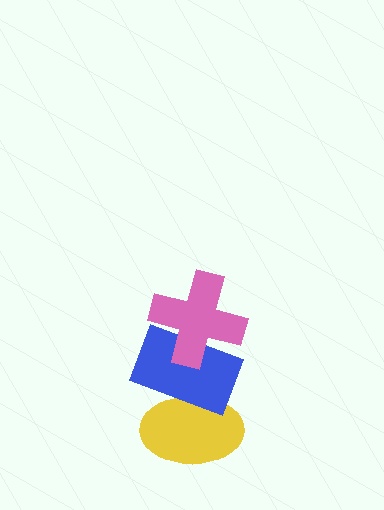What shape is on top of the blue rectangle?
The pink cross is on top of the blue rectangle.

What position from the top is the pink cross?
The pink cross is 1st from the top.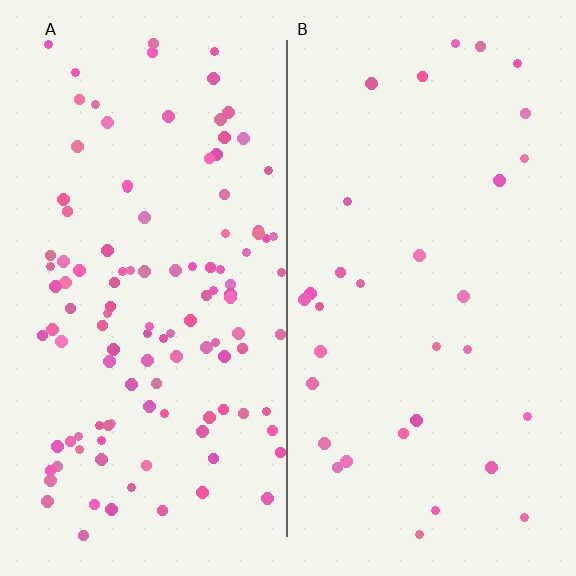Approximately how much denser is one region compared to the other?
Approximately 3.6× — region A over region B.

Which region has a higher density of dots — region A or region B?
A (the left).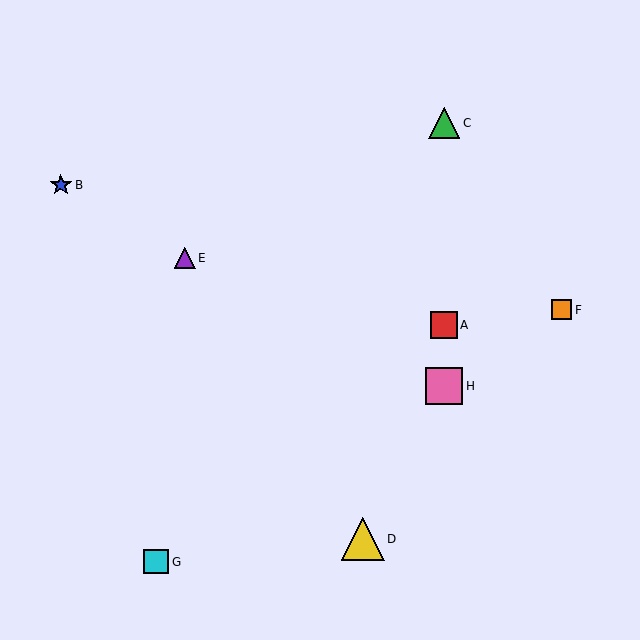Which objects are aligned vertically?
Objects A, C, H are aligned vertically.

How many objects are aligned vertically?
3 objects (A, C, H) are aligned vertically.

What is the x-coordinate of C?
Object C is at x≈444.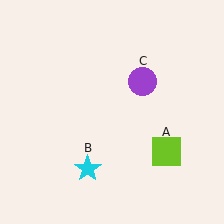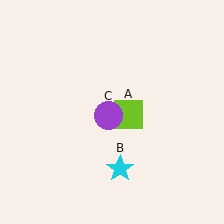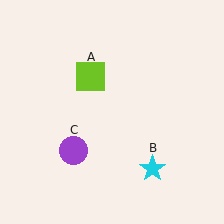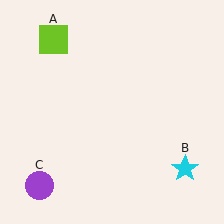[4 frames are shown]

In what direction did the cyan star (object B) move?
The cyan star (object B) moved right.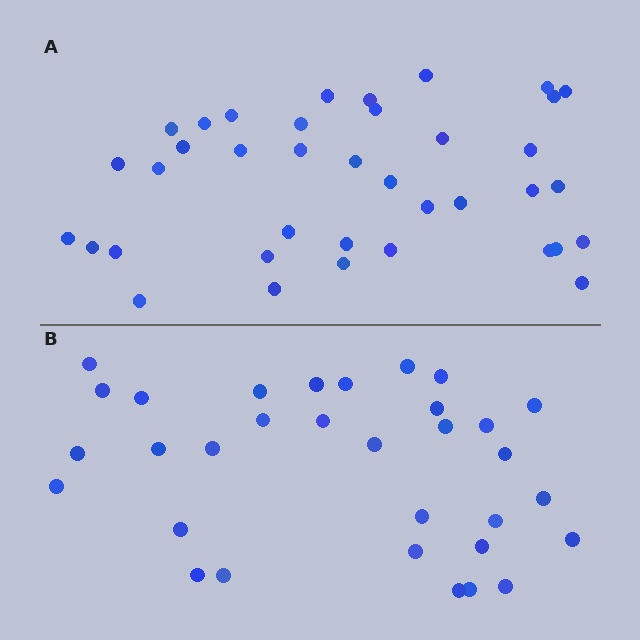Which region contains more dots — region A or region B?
Region A (the top region) has more dots.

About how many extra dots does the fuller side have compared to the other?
Region A has about 6 more dots than region B.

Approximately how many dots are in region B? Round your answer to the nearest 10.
About 30 dots. (The exact count is 32, which rounds to 30.)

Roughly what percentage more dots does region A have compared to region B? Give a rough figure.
About 20% more.